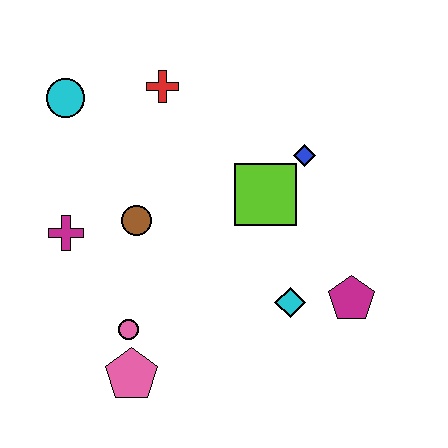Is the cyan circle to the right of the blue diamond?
No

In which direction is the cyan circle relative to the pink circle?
The cyan circle is above the pink circle.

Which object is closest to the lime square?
The blue diamond is closest to the lime square.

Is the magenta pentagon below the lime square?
Yes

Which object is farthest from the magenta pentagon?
The cyan circle is farthest from the magenta pentagon.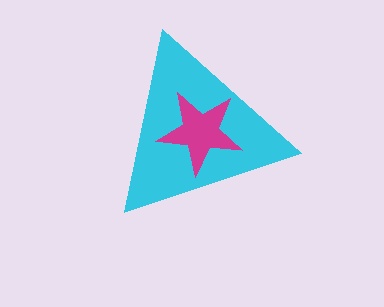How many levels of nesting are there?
2.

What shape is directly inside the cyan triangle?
The magenta star.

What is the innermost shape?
The magenta star.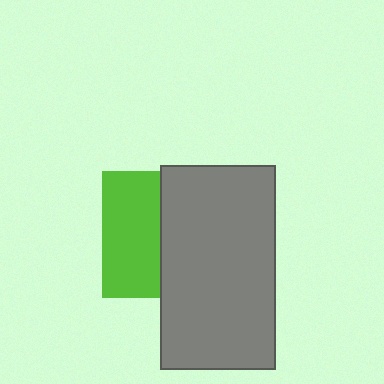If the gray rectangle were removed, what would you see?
You would see the complete lime square.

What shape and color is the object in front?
The object in front is a gray rectangle.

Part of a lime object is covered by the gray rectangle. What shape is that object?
It is a square.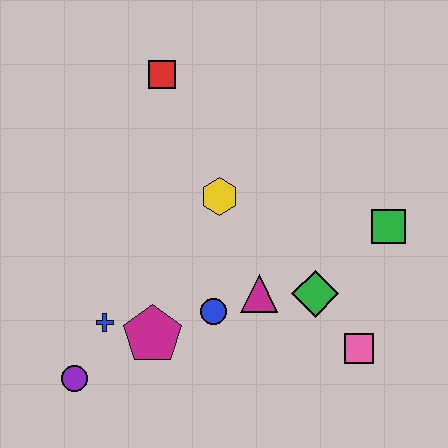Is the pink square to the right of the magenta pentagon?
Yes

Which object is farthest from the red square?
The pink square is farthest from the red square.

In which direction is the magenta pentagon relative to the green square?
The magenta pentagon is to the left of the green square.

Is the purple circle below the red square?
Yes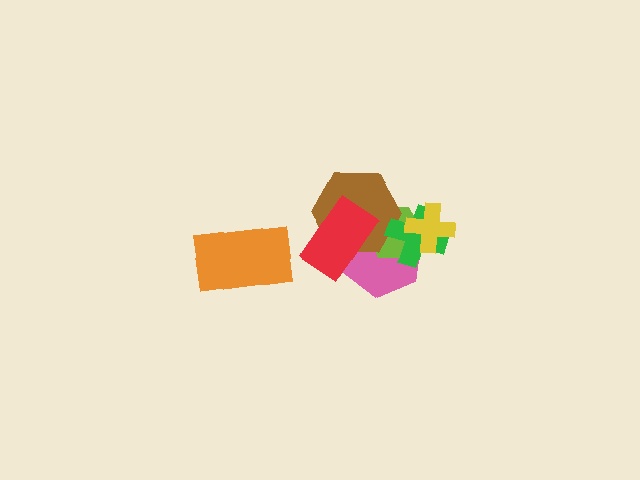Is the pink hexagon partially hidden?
Yes, it is partially covered by another shape.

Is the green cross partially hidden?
Yes, it is partially covered by another shape.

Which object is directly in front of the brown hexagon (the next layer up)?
The green cross is directly in front of the brown hexagon.